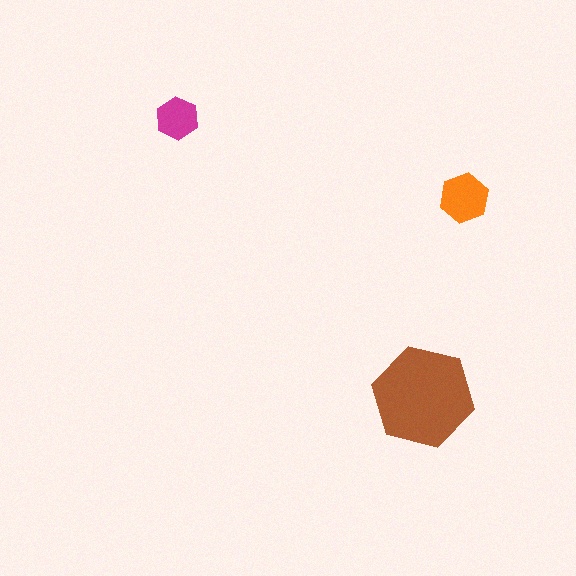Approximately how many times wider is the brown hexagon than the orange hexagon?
About 2 times wider.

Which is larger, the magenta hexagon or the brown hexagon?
The brown one.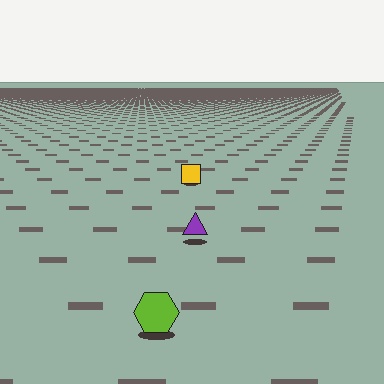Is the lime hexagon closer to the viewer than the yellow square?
Yes. The lime hexagon is closer — you can tell from the texture gradient: the ground texture is coarser near it.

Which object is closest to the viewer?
The lime hexagon is closest. The texture marks near it are larger and more spread out.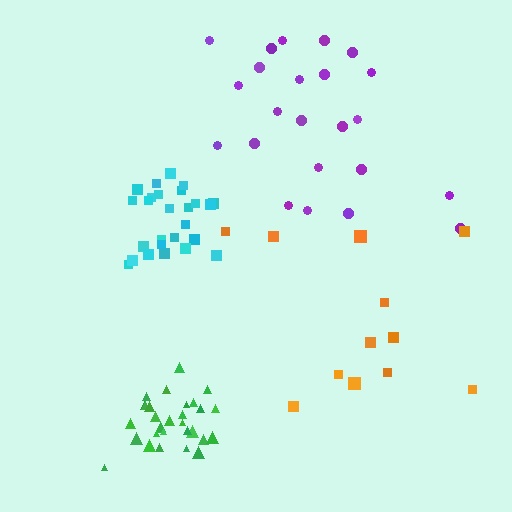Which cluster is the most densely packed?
Cyan.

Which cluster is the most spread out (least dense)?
Orange.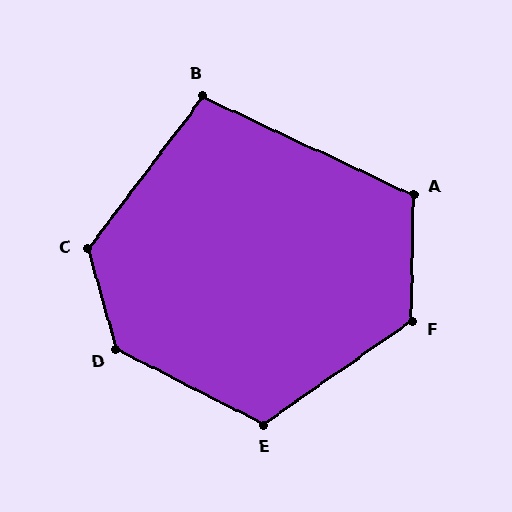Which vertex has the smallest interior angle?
B, at approximately 102 degrees.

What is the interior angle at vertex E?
Approximately 118 degrees (obtuse).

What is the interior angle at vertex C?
Approximately 127 degrees (obtuse).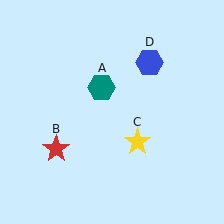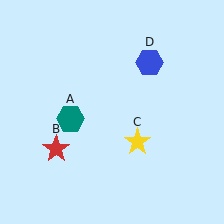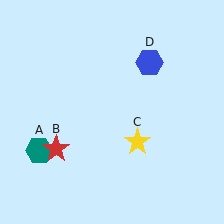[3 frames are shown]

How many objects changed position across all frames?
1 object changed position: teal hexagon (object A).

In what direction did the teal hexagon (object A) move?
The teal hexagon (object A) moved down and to the left.